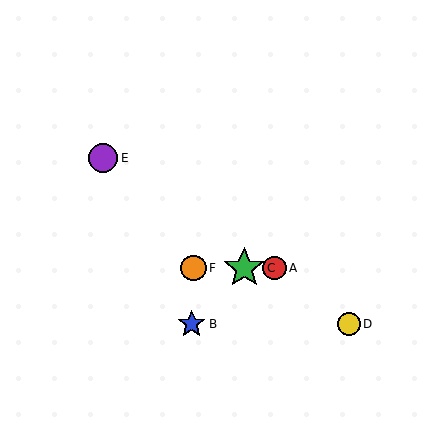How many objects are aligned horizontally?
3 objects (A, C, F) are aligned horizontally.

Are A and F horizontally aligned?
Yes, both are at y≈268.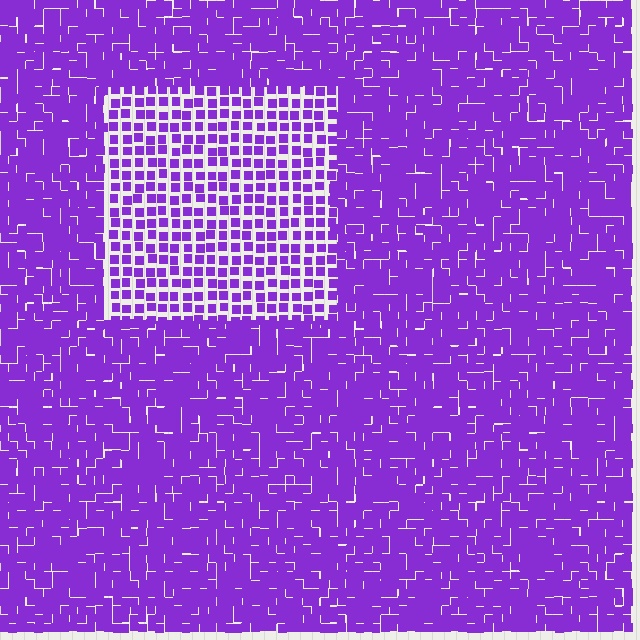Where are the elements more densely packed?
The elements are more densely packed outside the rectangle boundary.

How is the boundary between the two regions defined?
The boundary is defined by a change in element density (approximately 1.9x ratio). All elements are the same color, size, and shape.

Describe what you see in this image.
The image contains small purple elements arranged at two different densities. A rectangle-shaped region is visible where the elements are less densely packed than the surrounding area.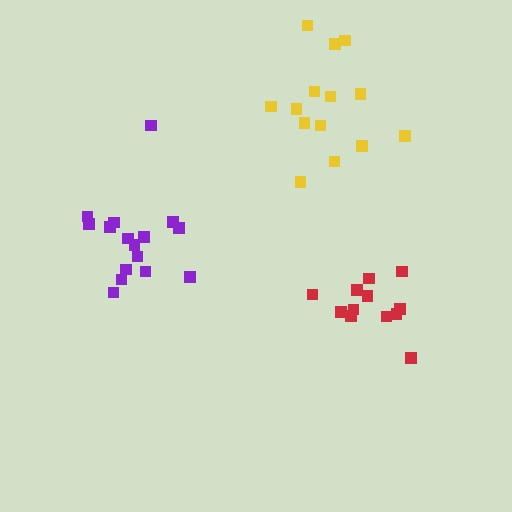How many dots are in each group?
Group 1: 12 dots, Group 2: 14 dots, Group 3: 16 dots (42 total).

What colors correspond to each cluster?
The clusters are colored: red, yellow, purple.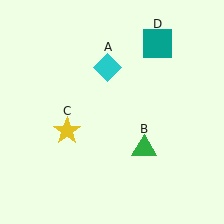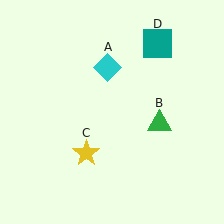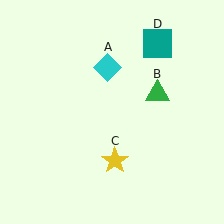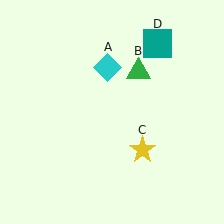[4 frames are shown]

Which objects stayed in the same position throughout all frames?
Cyan diamond (object A) and teal square (object D) remained stationary.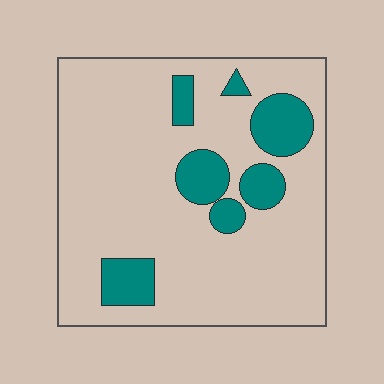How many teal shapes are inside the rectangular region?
7.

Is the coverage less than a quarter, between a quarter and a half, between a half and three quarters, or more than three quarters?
Less than a quarter.